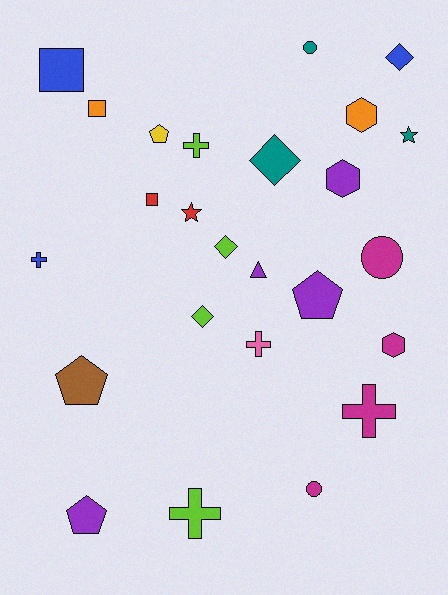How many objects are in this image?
There are 25 objects.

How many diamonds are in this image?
There are 4 diamonds.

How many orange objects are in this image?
There are 2 orange objects.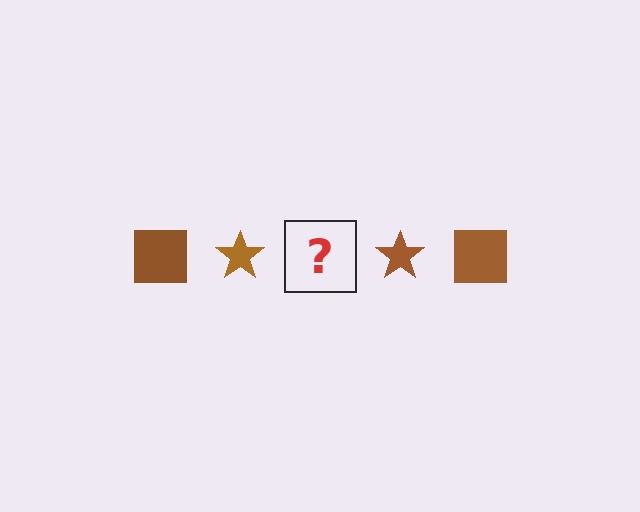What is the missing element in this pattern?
The missing element is a brown square.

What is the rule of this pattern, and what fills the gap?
The rule is that the pattern cycles through square, star shapes in brown. The gap should be filled with a brown square.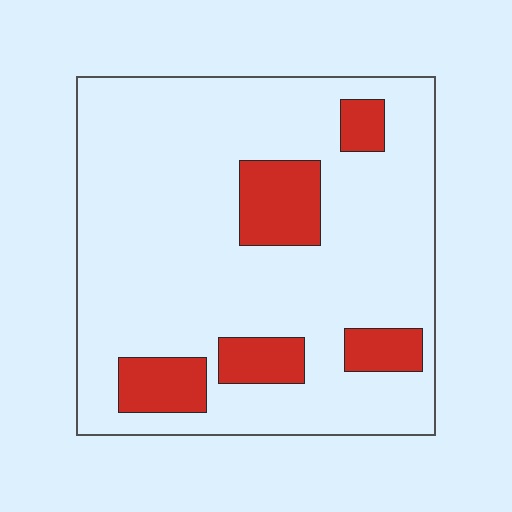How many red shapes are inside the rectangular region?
5.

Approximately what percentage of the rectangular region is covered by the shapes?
Approximately 15%.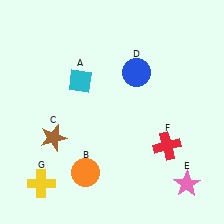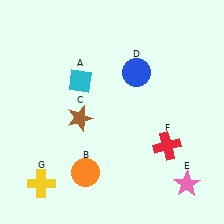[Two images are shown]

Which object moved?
The brown star (C) moved right.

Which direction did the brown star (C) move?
The brown star (C) moved right.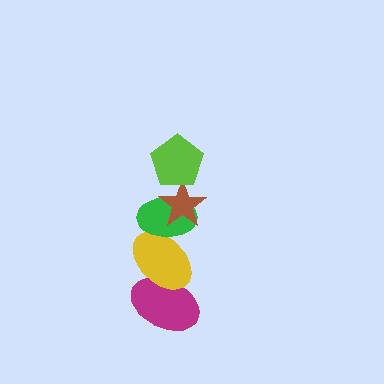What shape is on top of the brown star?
The lime pentagon is on top of the brown star.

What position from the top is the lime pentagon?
The lime pentagon is 1st from the top.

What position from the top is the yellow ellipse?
The yellow ellipse is 4th from the top.